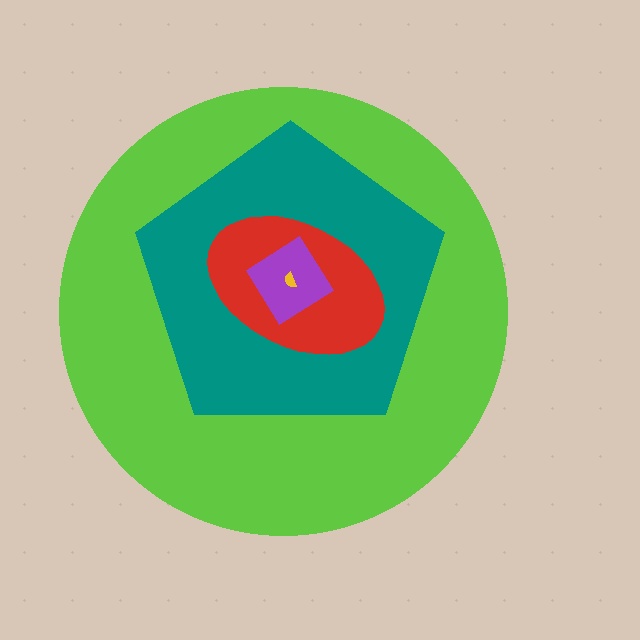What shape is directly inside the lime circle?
The teal pentagon.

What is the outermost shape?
The lime circle.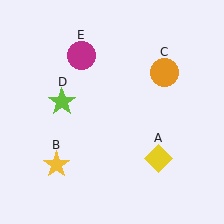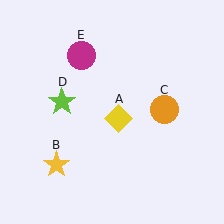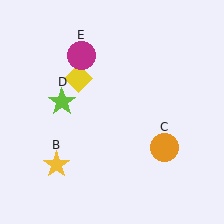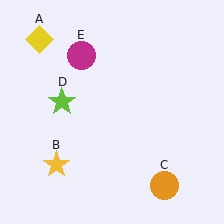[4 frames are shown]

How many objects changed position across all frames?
2 objects changed position: yellow diamond (object A), orange circle (object C).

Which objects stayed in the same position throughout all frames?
Yellow star (object B) and lime star (object D) and magenta circle (object E) remained stationary.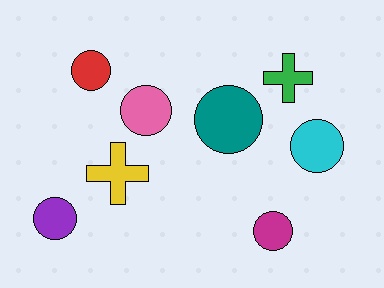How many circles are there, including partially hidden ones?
There are 6 circles.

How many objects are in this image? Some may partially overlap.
There are 8 objects.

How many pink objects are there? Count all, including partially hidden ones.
There is 1 pink object.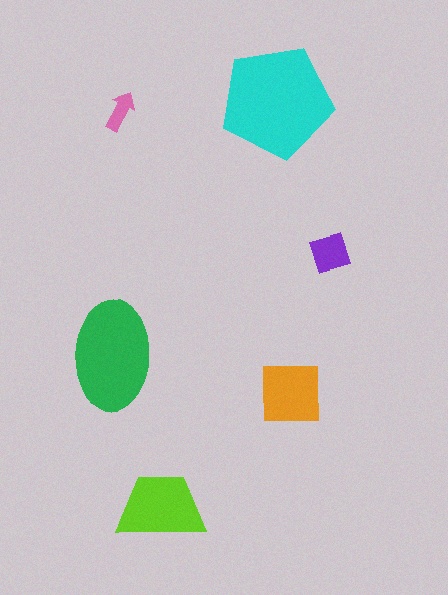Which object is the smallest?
The pink arrow.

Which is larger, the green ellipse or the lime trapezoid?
The green ellipse.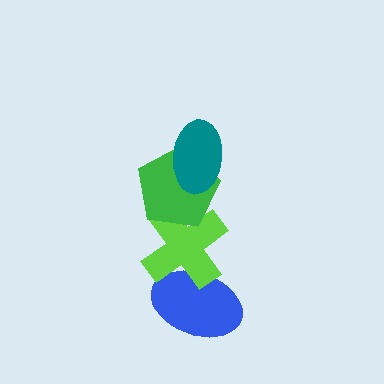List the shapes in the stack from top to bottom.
From top to bottom: the teal ellipse, the green pentagon, the lime cross, the blue ellipse.